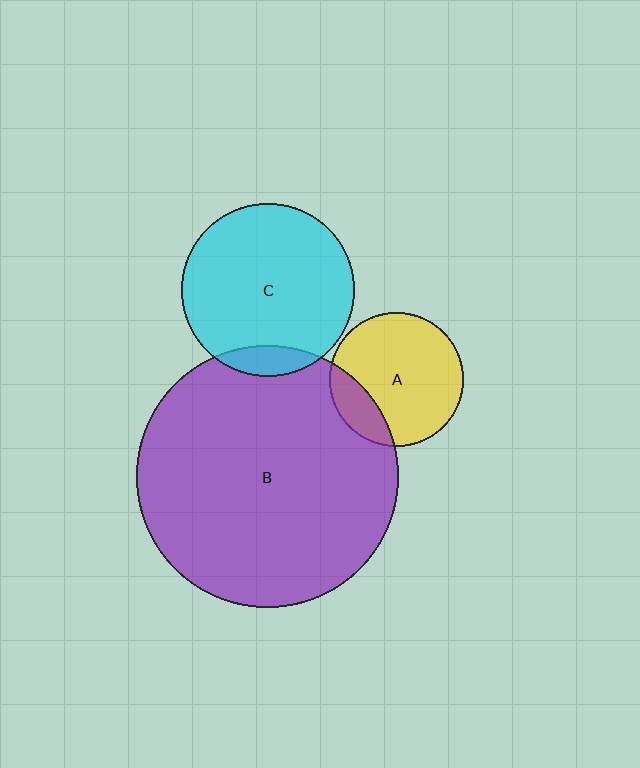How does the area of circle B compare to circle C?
Approximately 2.3 times.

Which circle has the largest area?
Circle B (purple).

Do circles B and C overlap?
Yes.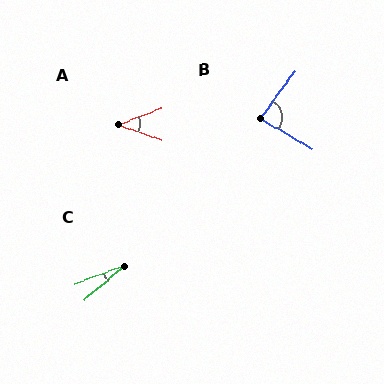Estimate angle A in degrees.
Approximately 41 degrees.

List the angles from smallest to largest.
C (20°), A (41°), B (84°).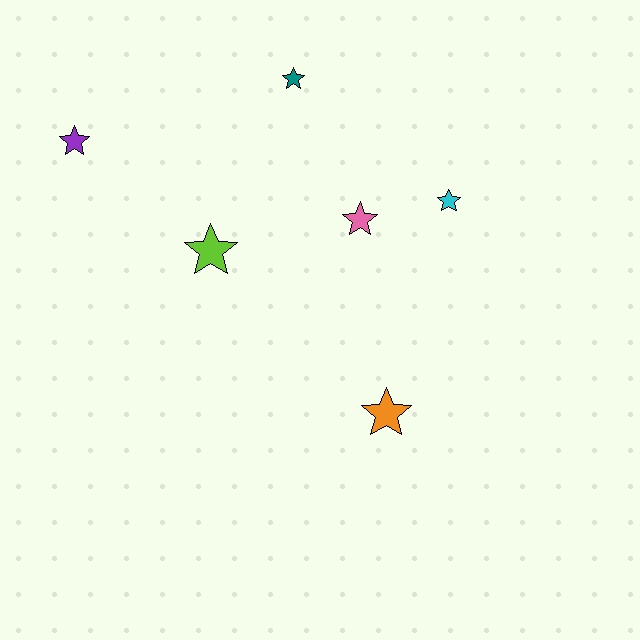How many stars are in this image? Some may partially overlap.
There are 6 stars.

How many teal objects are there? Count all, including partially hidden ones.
There is 1 teal object.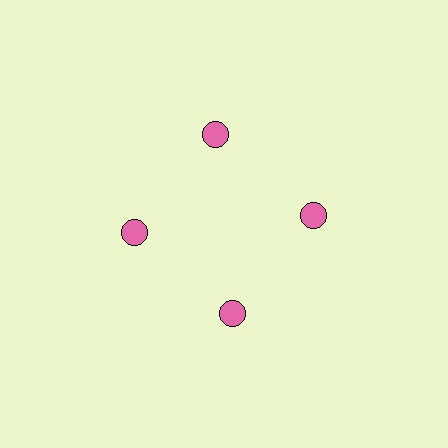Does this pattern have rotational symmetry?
Yes, this pattern has 4-fold rotational symmetry. It looks the same after rotating 90 degrees around the center.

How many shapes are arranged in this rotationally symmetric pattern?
There are 4 shapes, arranged in 4 groups of 1.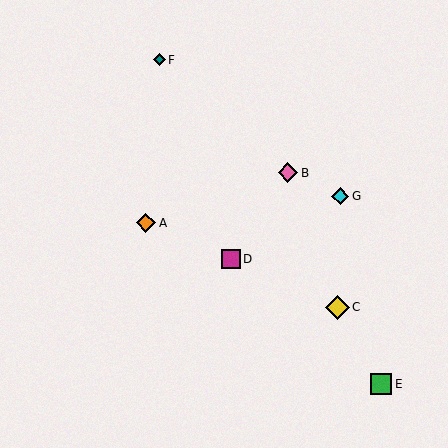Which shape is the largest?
The yellow diamond (labeled C) is the largest.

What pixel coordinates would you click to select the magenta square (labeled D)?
Click at (231, 259) to select the magenta square D.